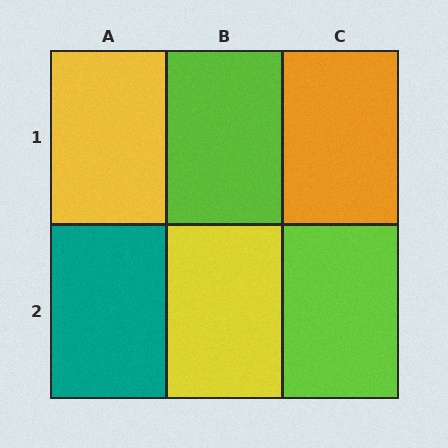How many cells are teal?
1 cell is teal.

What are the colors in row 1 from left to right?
Yellow, lime, orange.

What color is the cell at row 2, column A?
Teal.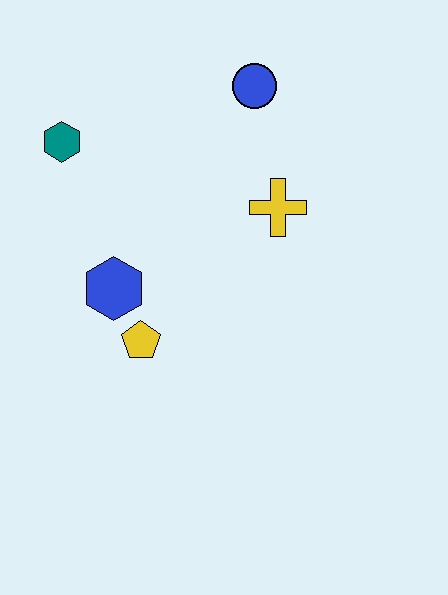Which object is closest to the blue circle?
The yellow cross is closest to the blue circle.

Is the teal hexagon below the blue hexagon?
No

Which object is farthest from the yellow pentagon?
The blue circle is farthest from the yellow pentagon.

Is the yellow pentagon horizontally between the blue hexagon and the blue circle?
Yes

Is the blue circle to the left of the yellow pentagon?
No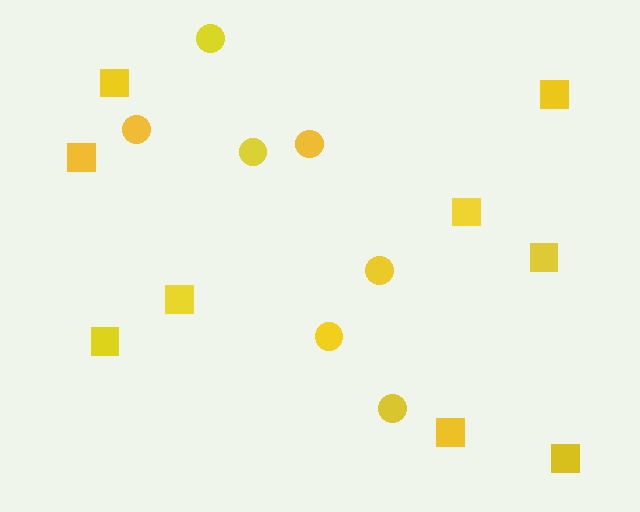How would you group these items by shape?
There are 2 groups: one group of circles (7) and one group of squares (9).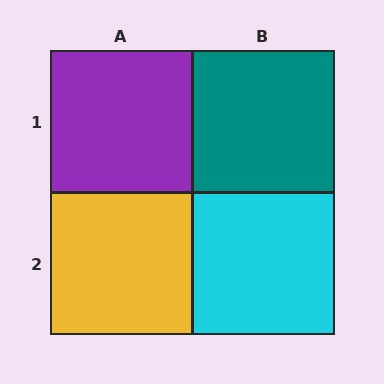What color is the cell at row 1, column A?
Purple.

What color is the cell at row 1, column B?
Teal.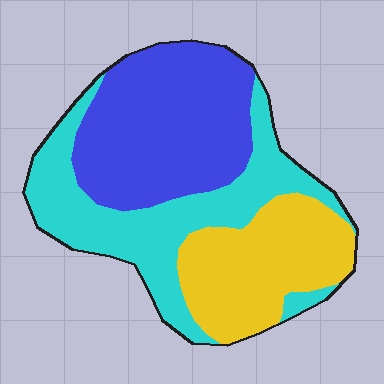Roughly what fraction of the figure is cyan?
Cyan takes up about one third (1/3) of the figure.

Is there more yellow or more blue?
Blue.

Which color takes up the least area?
Yellow, at roughly 25%.